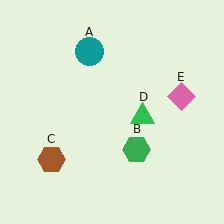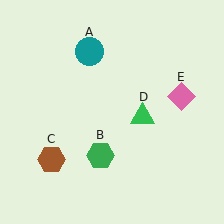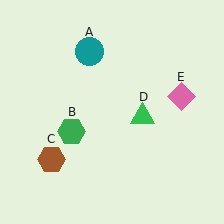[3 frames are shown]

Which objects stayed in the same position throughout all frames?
Teal circle (object A) and brown hexagon (object C) and green triangle (object D) and pink diamond (object E) remained stationary.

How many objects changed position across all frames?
1 object changed position: green hexagon (object B).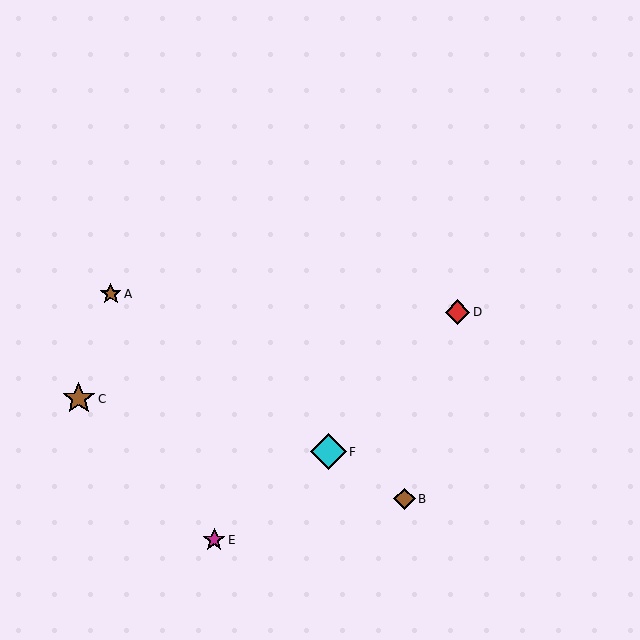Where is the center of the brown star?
The center of the brown star is at (111, 294).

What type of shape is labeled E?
Shape E is a magenta star.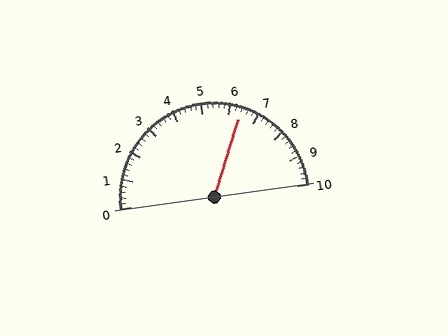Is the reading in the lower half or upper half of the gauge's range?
The reading is in the upper half of the range (0 to 10).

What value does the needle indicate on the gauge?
The needle indicates approximately 6.4.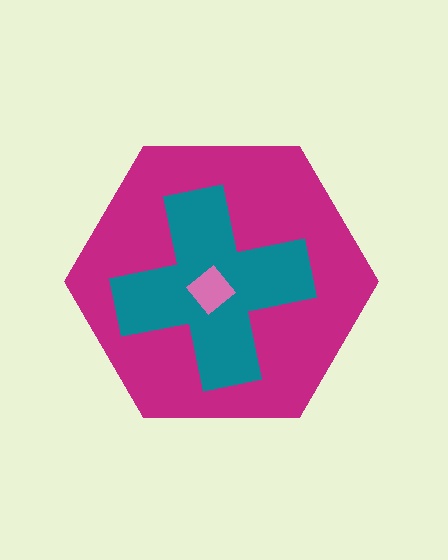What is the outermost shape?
The magenta hexagon.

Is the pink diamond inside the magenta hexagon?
Yes.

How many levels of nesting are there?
3.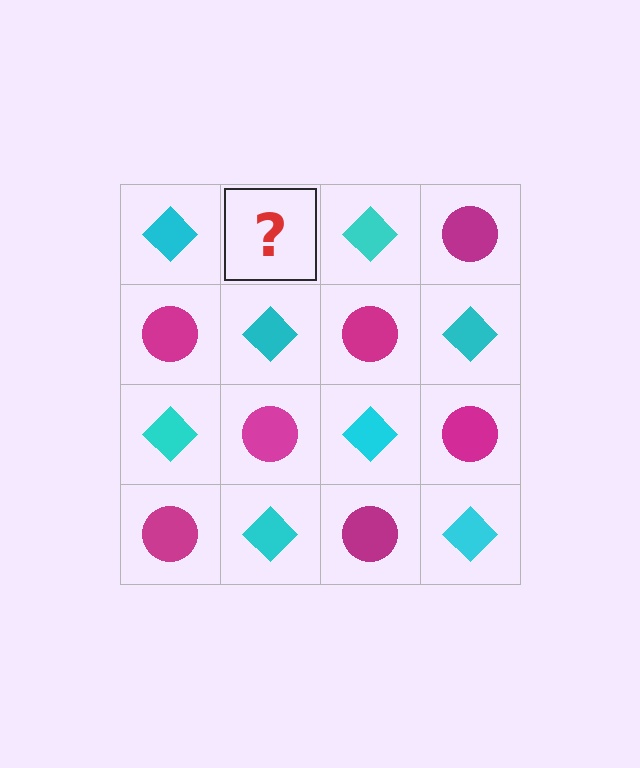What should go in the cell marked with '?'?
The missing cell should contain a magenta circle.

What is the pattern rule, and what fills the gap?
The rule is that it alternates cyan diamond and magenta circle in a checkerboard pattern. The gap should be filled with a magenta circle.